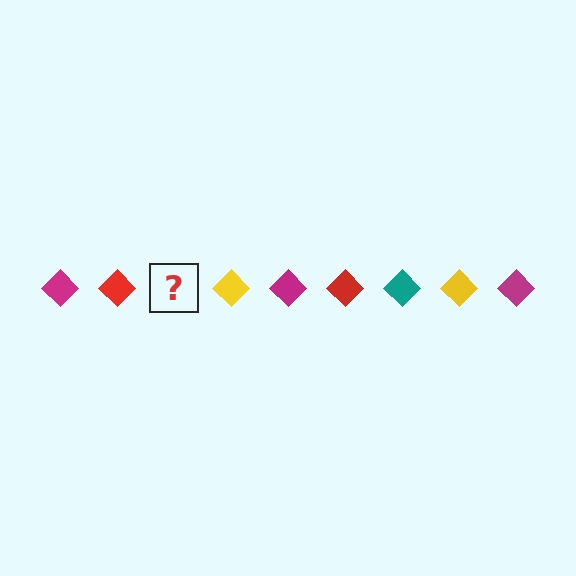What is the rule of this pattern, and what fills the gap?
The rule is that the pattern cycles through magenta, red, teal, yellow diamonds. The gap should be filled with a teal diamond.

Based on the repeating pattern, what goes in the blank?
The blank should be a teal diamond.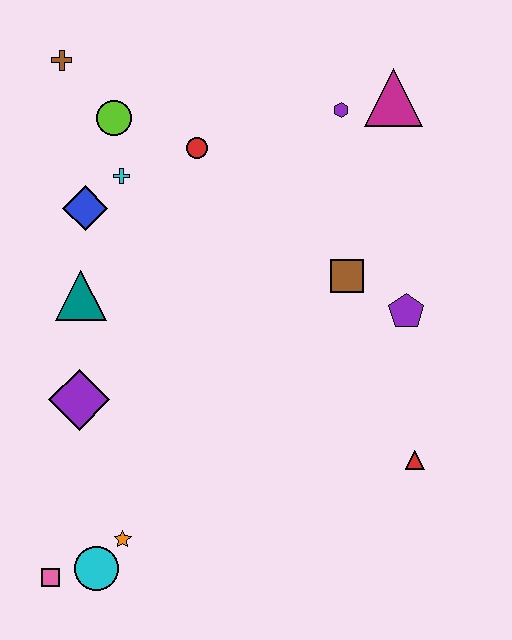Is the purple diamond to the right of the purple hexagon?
No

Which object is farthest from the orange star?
The magenta triangle is farthest from the orange star.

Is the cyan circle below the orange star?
Yes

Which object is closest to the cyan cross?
The blue diamond is closest to the cyan cross.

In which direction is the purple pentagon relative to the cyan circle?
The purple pentagon is to the right of the cyan circle.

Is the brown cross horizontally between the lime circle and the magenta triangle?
No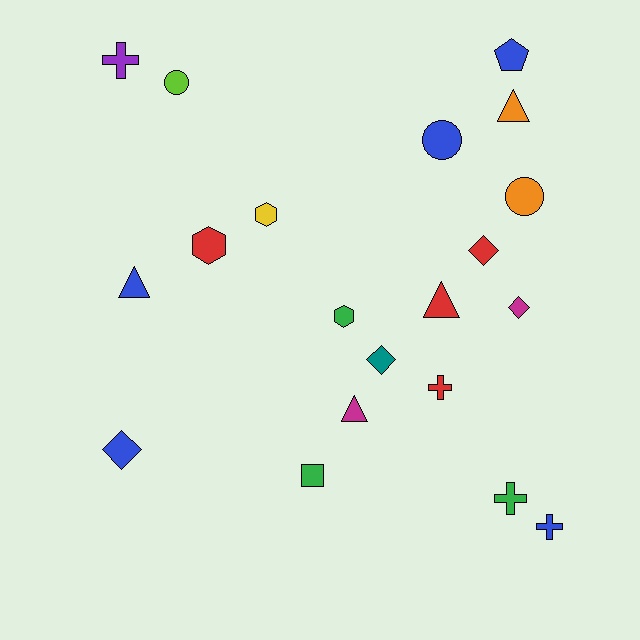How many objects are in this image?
There are 20 objects.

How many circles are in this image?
There are 3 circles.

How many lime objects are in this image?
There is 1 lime object.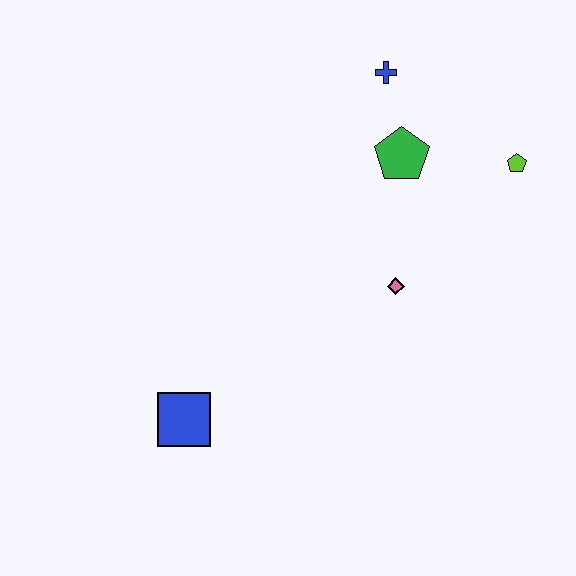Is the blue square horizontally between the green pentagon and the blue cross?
No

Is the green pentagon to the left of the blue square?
No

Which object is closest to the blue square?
The pink diamond is closest to the blue square.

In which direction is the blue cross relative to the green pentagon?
The blue cross is above the green pentagon.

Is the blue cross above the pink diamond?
Yes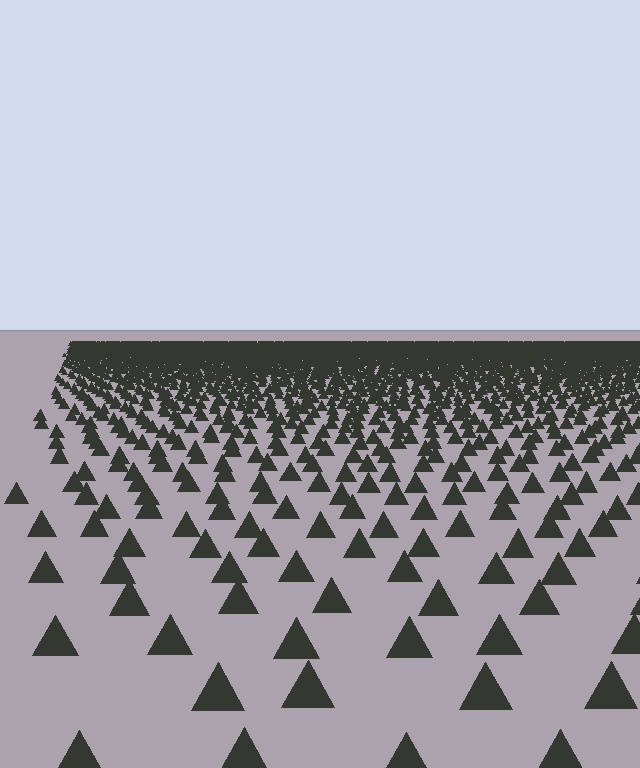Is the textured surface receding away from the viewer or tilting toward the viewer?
The surface is receding away from the viewer. Texture elements get smaller and denser toward the top.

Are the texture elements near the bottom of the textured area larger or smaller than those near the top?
Larger. Near the bottom, elements are closer to the viewer and appear at a bigger on-screen size.